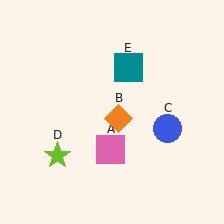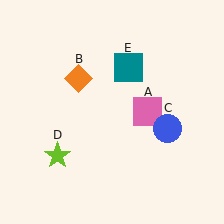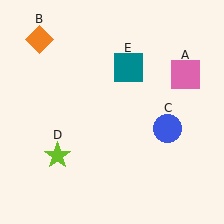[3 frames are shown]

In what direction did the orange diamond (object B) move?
The orange diamond (object B) moved up and to the left.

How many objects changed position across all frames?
2 objects changed position: pink square (object A), orange diamond (object B).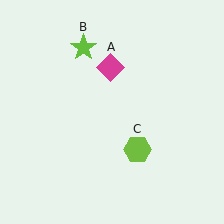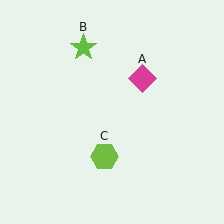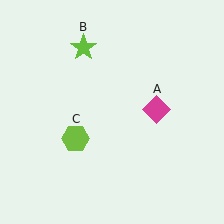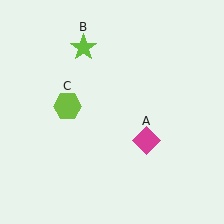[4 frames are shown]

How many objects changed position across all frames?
2 objects changed position: magenta diamond (object A), lime hexagon (object C).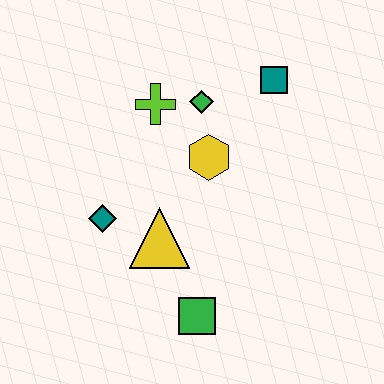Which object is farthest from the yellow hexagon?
The green square is farthest from the yellow hexagon.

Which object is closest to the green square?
The yellow triangle is closest to the green square.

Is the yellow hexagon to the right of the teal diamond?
Yes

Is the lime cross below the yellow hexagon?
No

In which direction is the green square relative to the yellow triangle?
The green square is below the yellow triangle.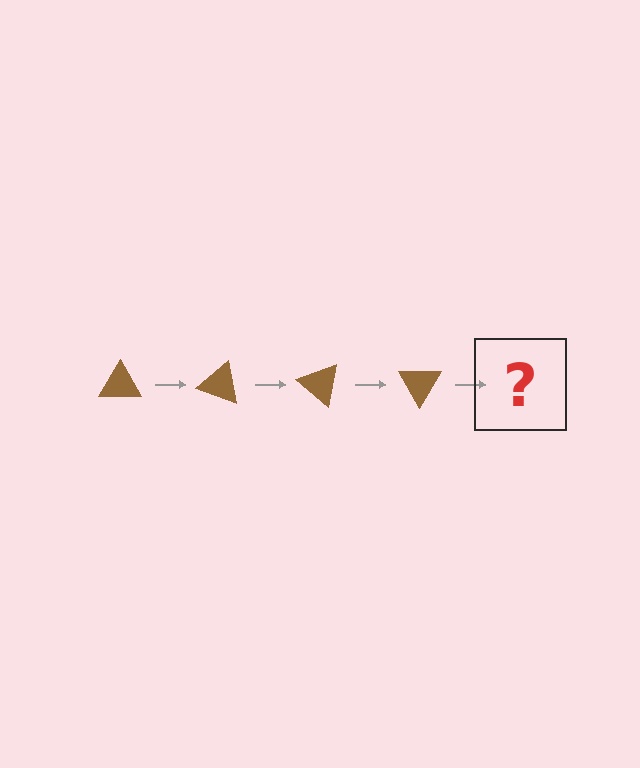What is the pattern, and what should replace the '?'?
The pattern is that the triangle rotates 20 degrees each step. The '?' should be a brown triangle rotated 80 degrees.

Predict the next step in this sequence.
The next step is a brown triangle rotated 80 degrees.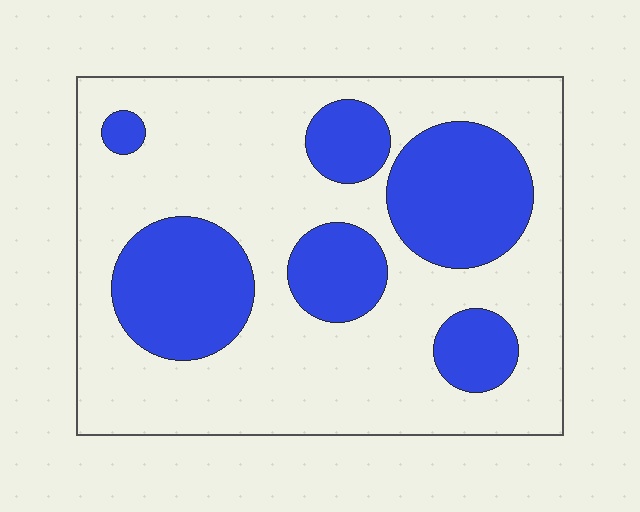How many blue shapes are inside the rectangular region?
6.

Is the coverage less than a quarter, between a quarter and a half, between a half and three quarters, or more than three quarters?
Between a quarter and a half.